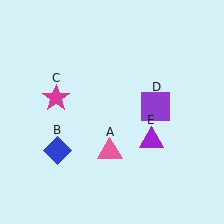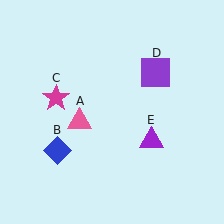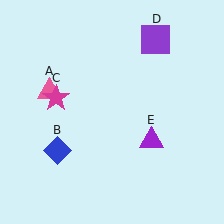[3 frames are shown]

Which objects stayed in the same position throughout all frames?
Blue diamond (object B) and magenta star (object C) and purple triangle (object E) remained stationary.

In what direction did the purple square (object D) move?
The purple square (object D) moved up.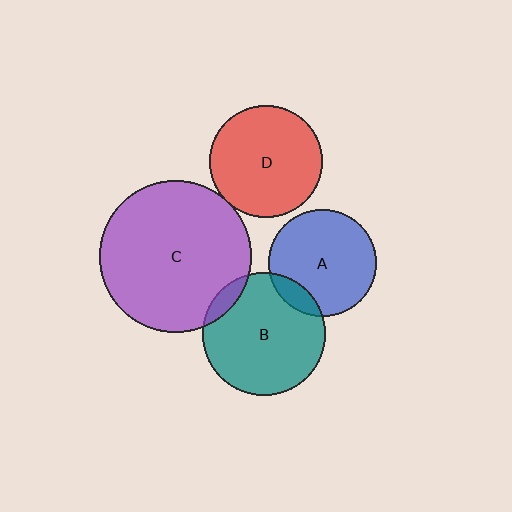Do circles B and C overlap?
Yes.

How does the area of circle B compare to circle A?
Approximately 1.3 times.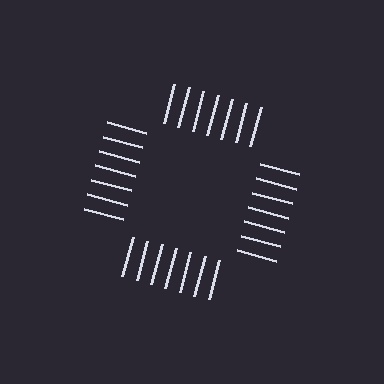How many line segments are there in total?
28 — 7 along each of the 4 edges.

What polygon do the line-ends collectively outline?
An illusory square — the line segments terminate on its edges but no continuous stroke is drawn.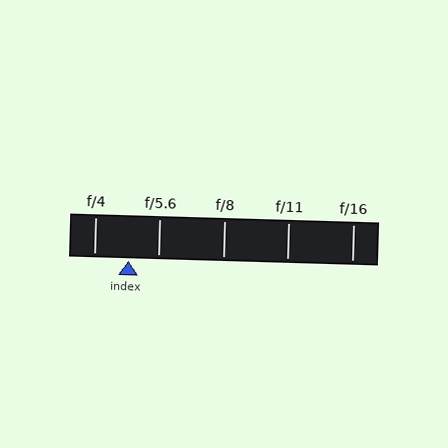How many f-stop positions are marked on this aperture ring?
There are 5 f-stop positions marked.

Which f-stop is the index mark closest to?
The index mark is closest to f/5.6.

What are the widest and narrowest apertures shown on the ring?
The widest aperture shown is f/4 and the narrowest is f/16.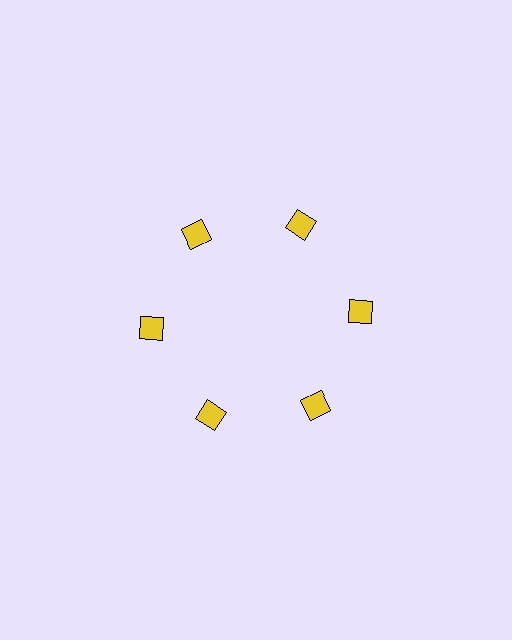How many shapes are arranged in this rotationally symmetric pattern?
There are 6 shapes, arranged in 6 groups of 1.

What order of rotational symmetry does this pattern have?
This pattern has 6-fold rotational symmetry.